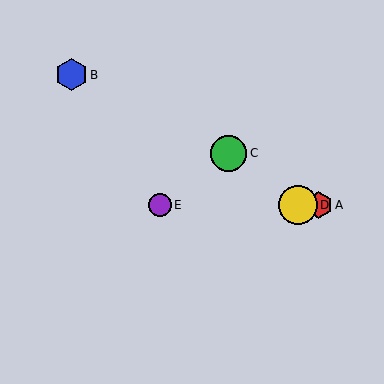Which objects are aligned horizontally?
Objects A, D, E are aligned horizontally.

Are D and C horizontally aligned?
No, D is at y≈205 and C is at y≈153.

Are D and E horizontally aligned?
Yes, both are at y≈205.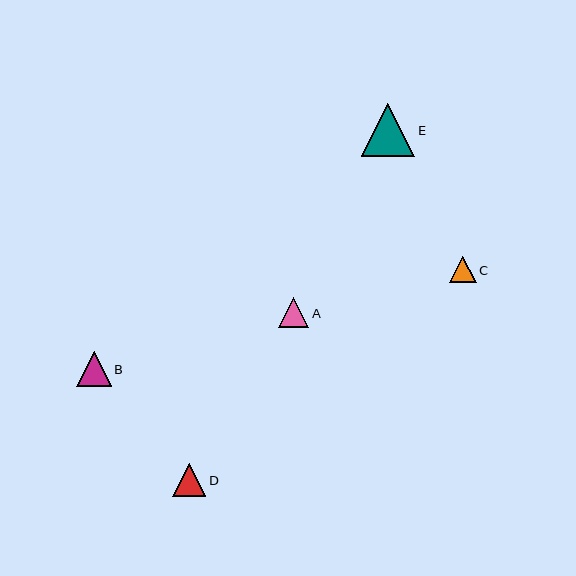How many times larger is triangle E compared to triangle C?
Triangle E is approximately 2.0 times the size of triangle C.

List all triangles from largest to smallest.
From largest to smallest: E, B, D, A, C.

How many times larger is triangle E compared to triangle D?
Triangle E is approximately 1.6 times the size of triangle D.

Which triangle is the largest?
Triangle E is the largest with a size of approximately 54 pixels.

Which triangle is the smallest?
Triangle C is the smallest with a size of approximately 27 pixels.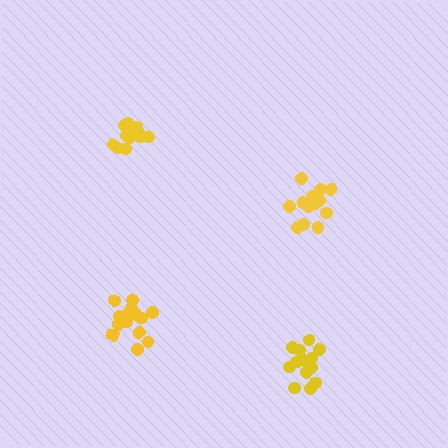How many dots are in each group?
Group 1: 13 dots, Group 2: 15 dots, Group 3: 14 dots, Group 4: 12 dots (54 total).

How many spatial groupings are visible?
There are 4 spatial groupings.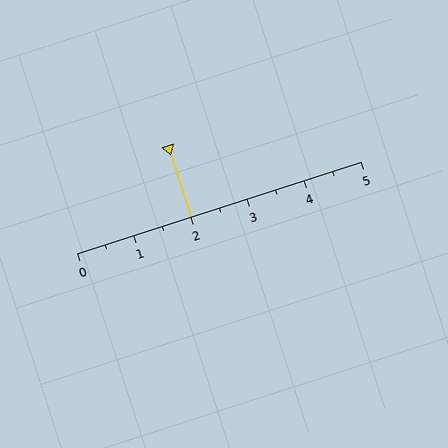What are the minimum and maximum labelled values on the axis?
The axis runs from 0 to 5.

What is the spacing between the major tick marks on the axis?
The major ticks are spaced 1 apart.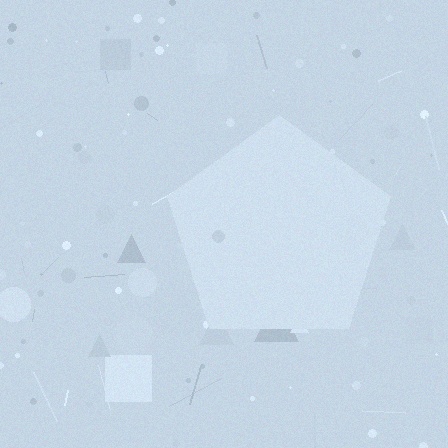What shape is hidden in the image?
A pentagon is hidden in the image.